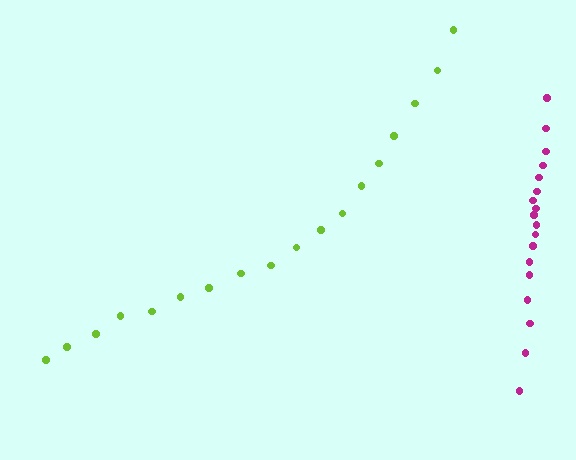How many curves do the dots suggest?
There are 2 distinct paths.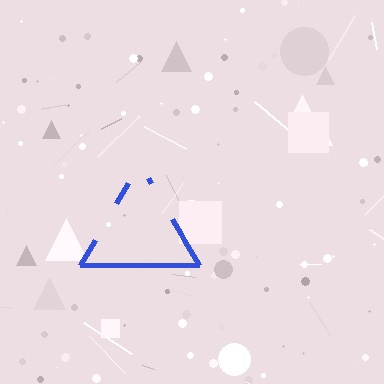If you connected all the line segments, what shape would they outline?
They would outline a triangle.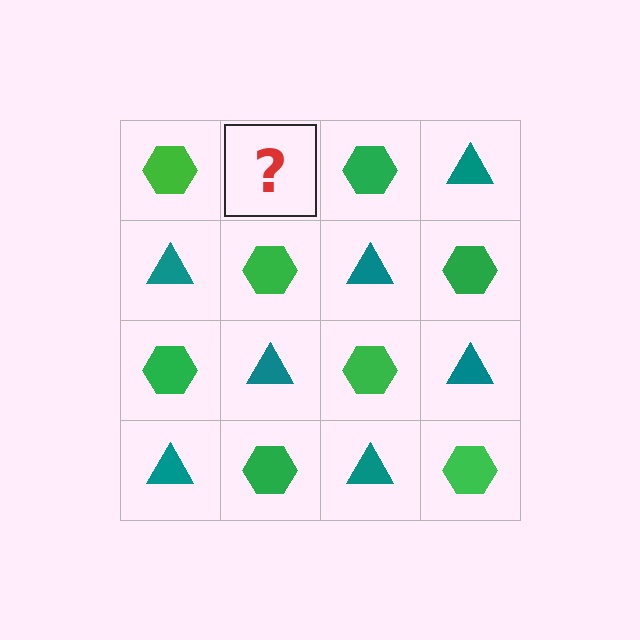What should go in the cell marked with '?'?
The missing cell should contain a teal triangle.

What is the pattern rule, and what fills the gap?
The rule is that it alternates green hexagon and teal triangle in a checkerboard pattern. The gap should be filled with a teal triangle.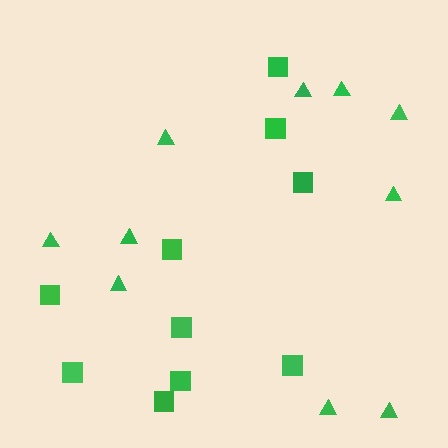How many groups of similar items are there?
There are 2 groups: one group of triangles (10) and one group of squares (10).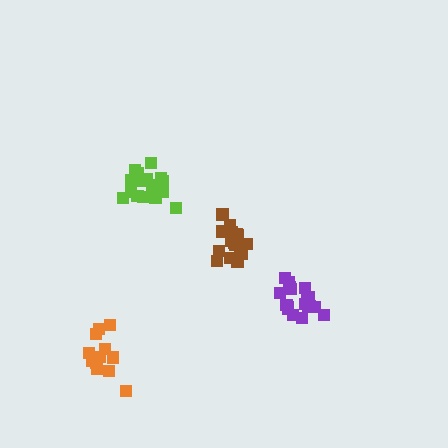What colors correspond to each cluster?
The clusters are colored: brown, purple, orange, lime.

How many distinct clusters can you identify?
There are 4 distinct clusters.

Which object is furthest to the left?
The orange cluster is leftmost.